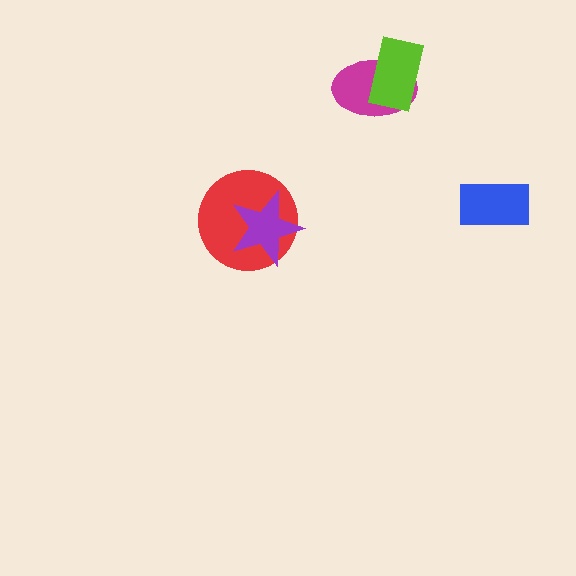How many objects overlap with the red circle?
1 object overlaps with the red circle.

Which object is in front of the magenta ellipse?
The lime rectangle is in front of the magenta ellipse.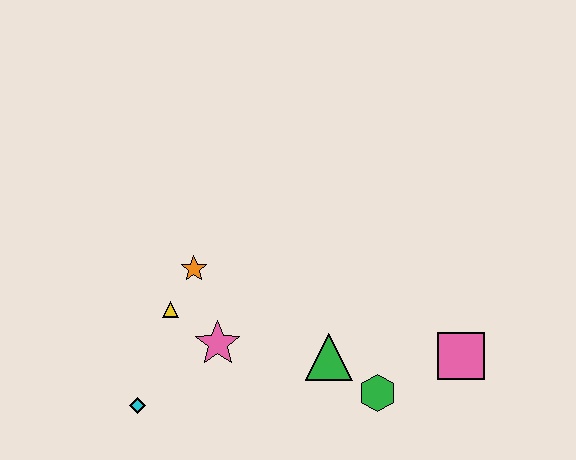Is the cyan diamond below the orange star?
Yes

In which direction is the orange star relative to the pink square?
The orange star is to the left of the pink square.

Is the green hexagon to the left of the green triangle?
No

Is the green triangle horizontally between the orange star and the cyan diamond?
No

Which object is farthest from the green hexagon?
The cyan diamond is farthest from the green hexagon.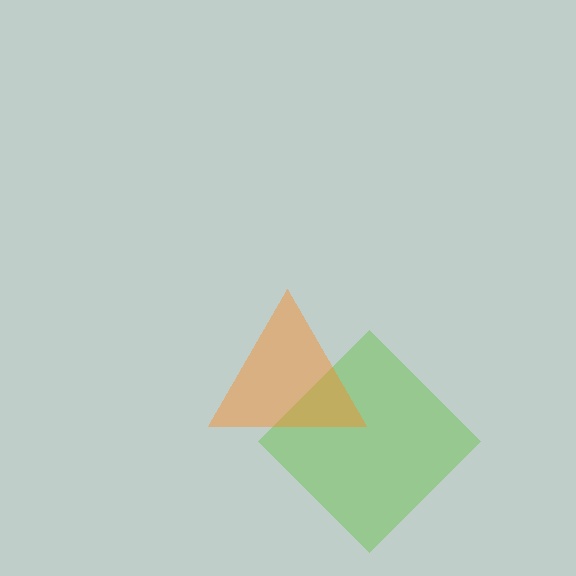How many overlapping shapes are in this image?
There are 2 overlapping shapes in the image.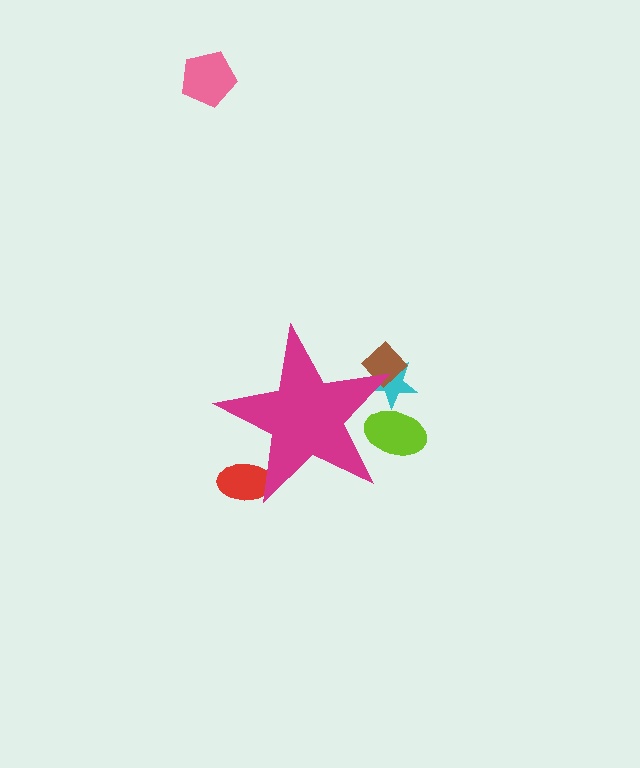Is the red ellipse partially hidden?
Yes, the red ellipse is partially hidden behind the magenta star.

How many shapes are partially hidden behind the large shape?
4 shapes are partially hidden.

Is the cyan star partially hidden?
Yes, the cyan star is partially hidden behind the magenta star.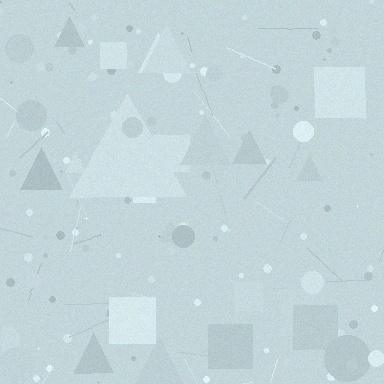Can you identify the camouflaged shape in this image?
The camouflaged shape is a triangle.